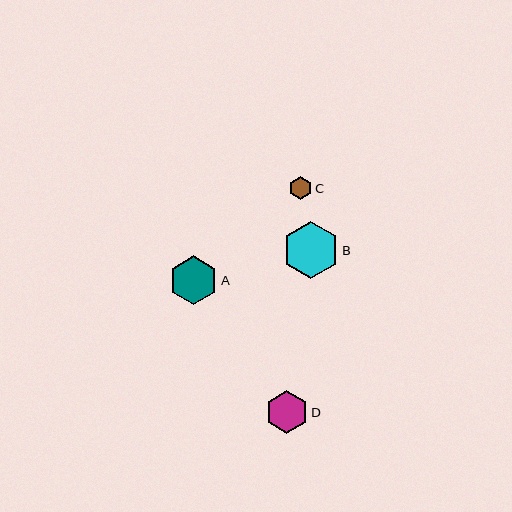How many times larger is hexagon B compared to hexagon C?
Hexagon B is approximately 2.5 times the size of hexagon C.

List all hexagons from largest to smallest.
From largest to smallest: B, A, D, C.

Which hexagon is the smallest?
Hexagon C is the smallest with a size of approximately 22 pixels.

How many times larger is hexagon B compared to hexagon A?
Hexagon B is approximately 1.2 times the size of hexagon A.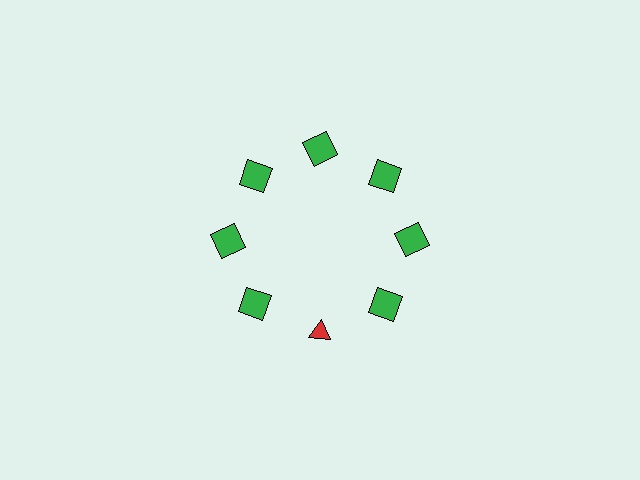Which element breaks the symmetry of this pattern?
The red triangle at roughly the 6 o'clock position breaks the symmetry. All other shapes are green squares.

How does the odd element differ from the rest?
It differs in both color (red instead of green) and shape (triangle instead of square).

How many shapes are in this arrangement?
There are 8 shapes arranged in a ring pattern.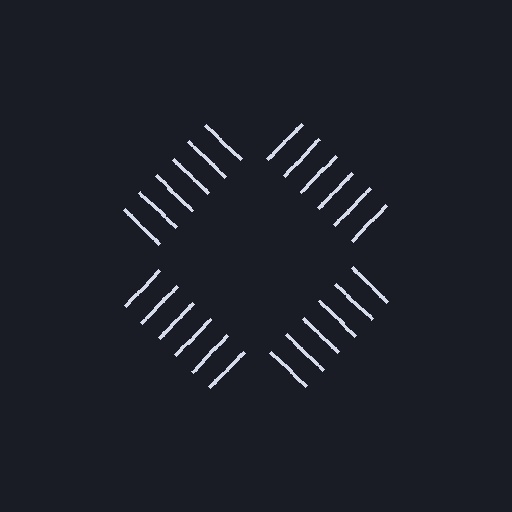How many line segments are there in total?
24 — 6 along each of the 4 edges.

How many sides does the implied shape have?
4 sides — the line-ends trace a square.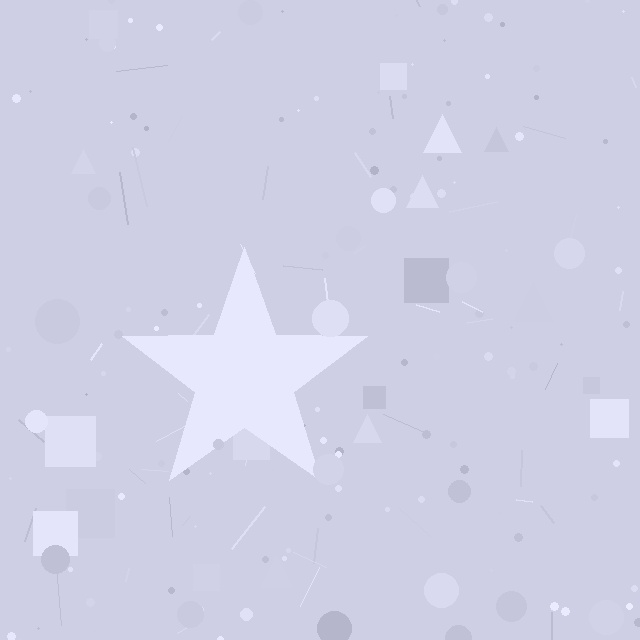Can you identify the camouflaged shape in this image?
The camouflaged shape is a star.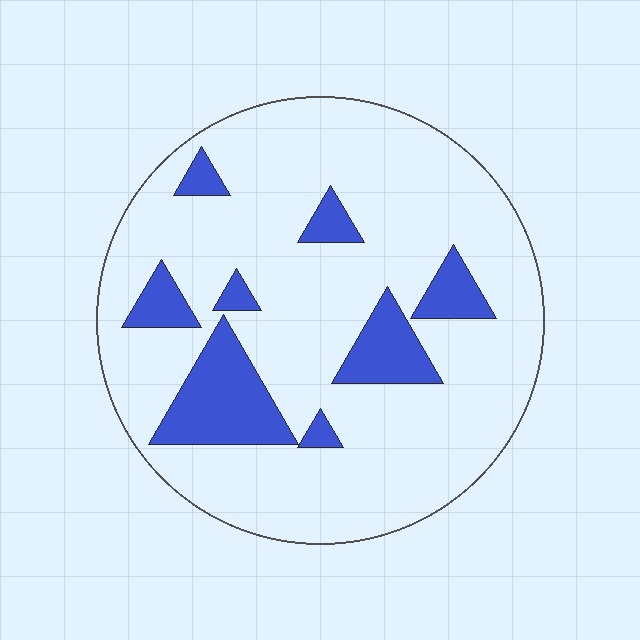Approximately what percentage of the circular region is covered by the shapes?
Approximately 15%.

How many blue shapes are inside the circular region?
8.